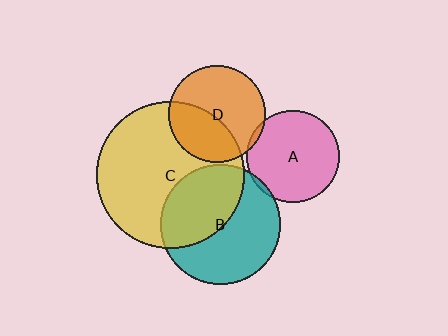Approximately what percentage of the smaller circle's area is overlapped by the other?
Approximately 5%.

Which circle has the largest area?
Circle C (yellow).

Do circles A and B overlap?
Yes.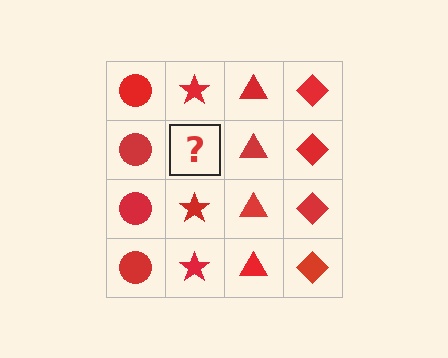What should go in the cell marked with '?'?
The missing cell should contain a red star.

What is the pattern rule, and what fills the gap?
The rule is that each column has a consistent shape. The gap should be filled with a red star.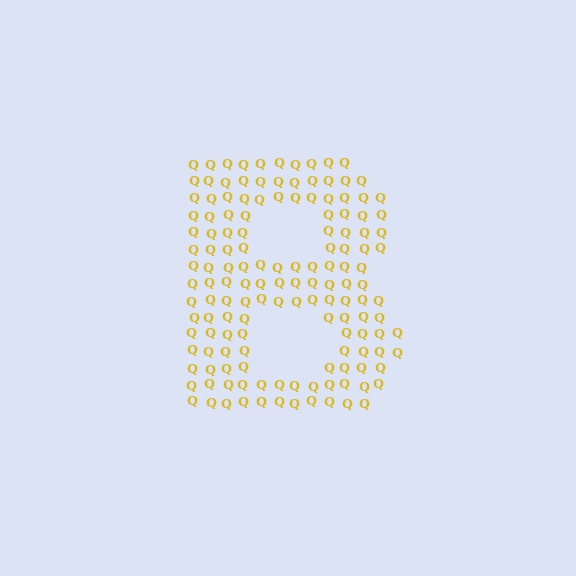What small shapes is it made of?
It is made of small letter Q's.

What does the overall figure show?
The overall figure shows the letter B.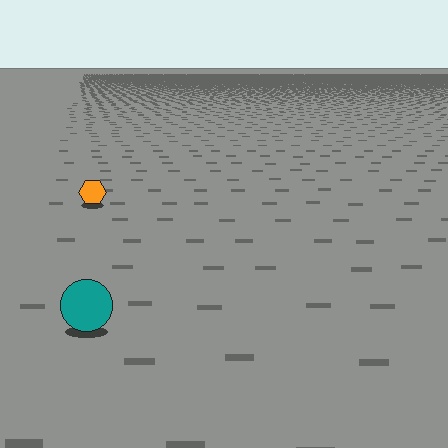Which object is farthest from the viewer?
The orange hexagon is farthest from the viewer. It appears smaller and the ground texture around it is denser.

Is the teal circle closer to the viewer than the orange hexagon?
Yes. The teal circle is closer — you can tell from the texture gradient: the ground texture is coarser near it.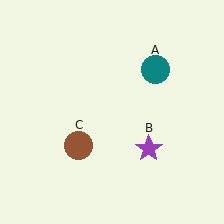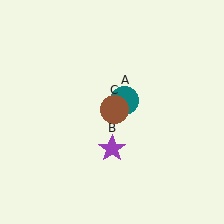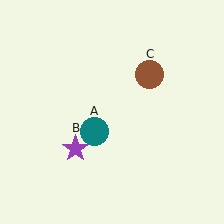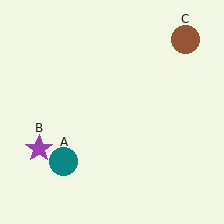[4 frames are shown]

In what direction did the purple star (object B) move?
The purple star (object B) moved left.